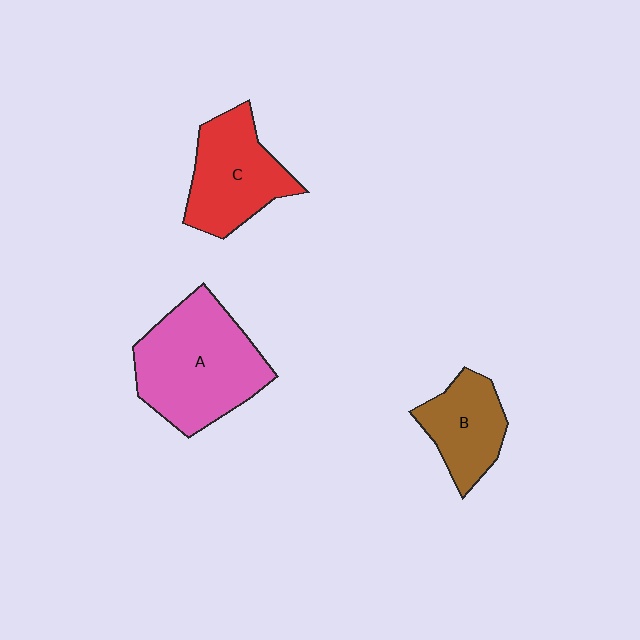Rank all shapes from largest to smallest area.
From largest to smallest: A (pink), C (red), B (brown).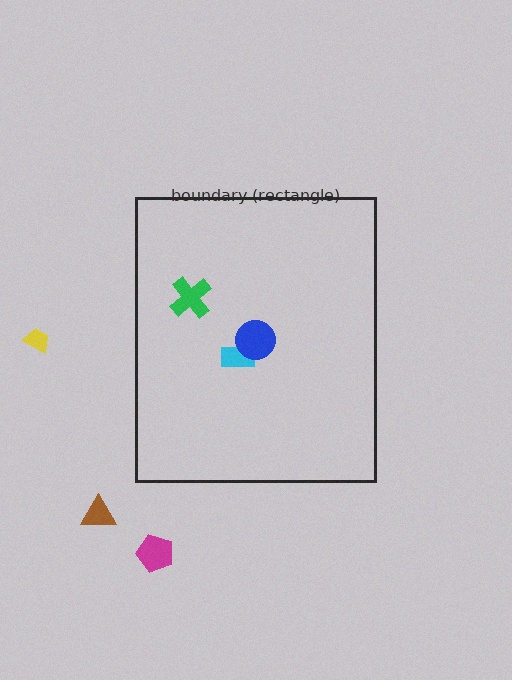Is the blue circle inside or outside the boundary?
Inside.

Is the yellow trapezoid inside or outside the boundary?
Outside.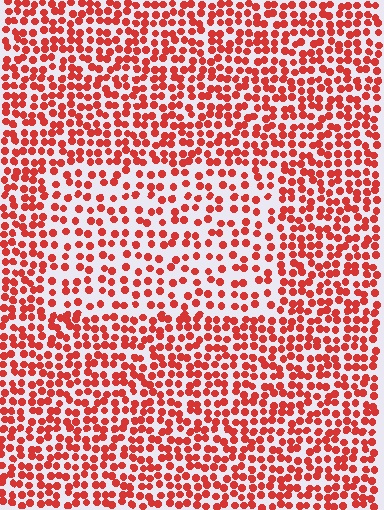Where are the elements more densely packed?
The elements are more densely packed outside the rectangle boundary.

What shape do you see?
I see a rectangle.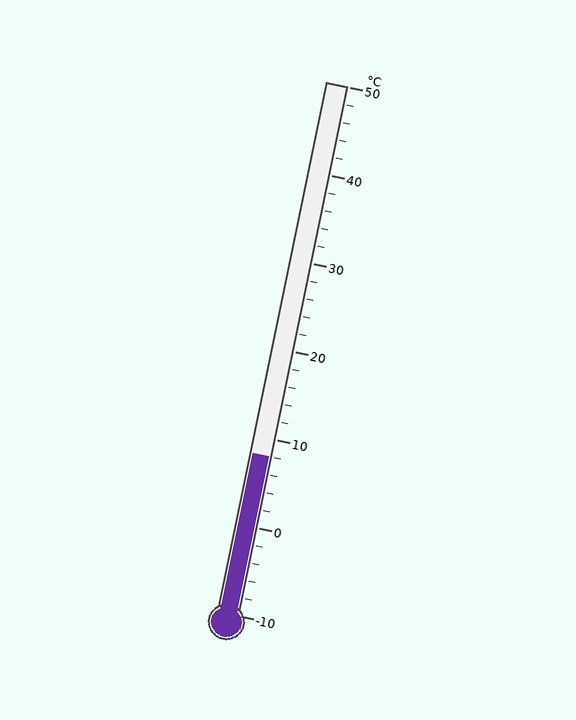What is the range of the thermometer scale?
The thermometer scale ranges from -10°C to 50°C.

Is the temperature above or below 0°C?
The temperature is above 0°C.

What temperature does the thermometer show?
The thermometer shows approximately 8°C.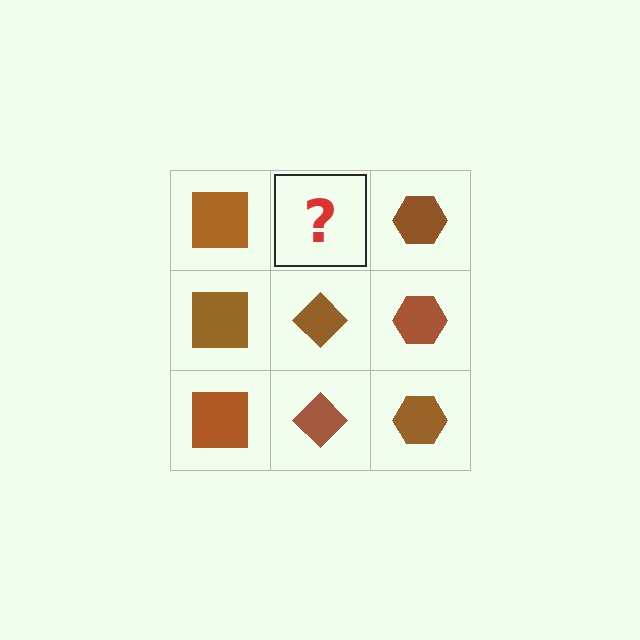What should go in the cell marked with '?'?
The missing cell should contain a brown diamond.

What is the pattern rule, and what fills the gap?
The rule is that each column has a consistent shape. The gap should be filled with a brown diamond.